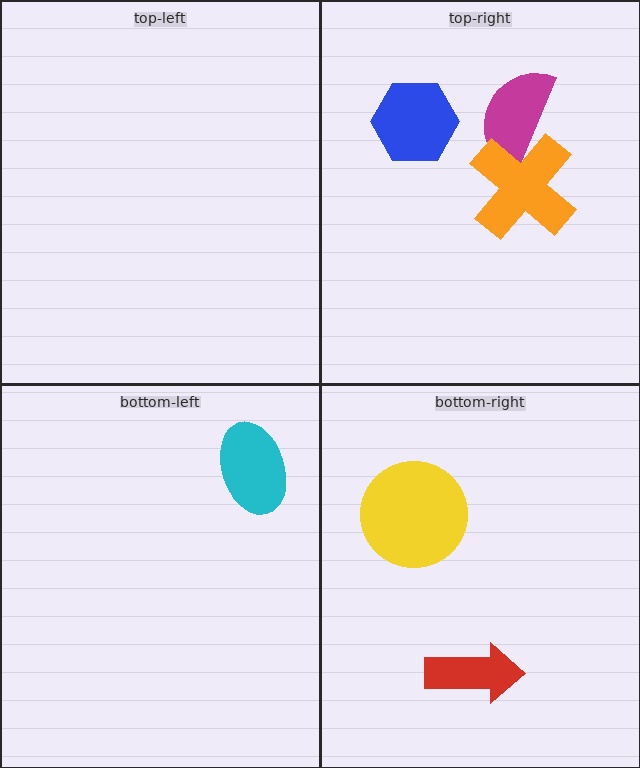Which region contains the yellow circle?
The bottom-right region.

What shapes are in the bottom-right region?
The yellow circle, the red arrow.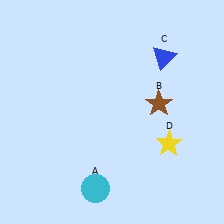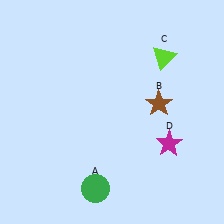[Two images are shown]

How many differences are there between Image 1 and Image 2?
There are 3 differences between the two images.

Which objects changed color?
A changed from cyan to green. C changed from blue to lime. D changed from yellow to magenta.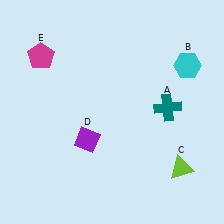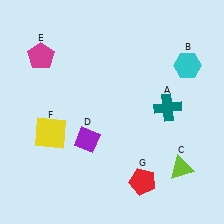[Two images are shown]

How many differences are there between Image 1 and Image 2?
There are 2 differences between the two images.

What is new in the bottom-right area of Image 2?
A red pentagon (G) was added in the bottom-right area of Image 2.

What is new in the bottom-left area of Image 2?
A yellow square (F) was added in the bottom-left area of Image 2.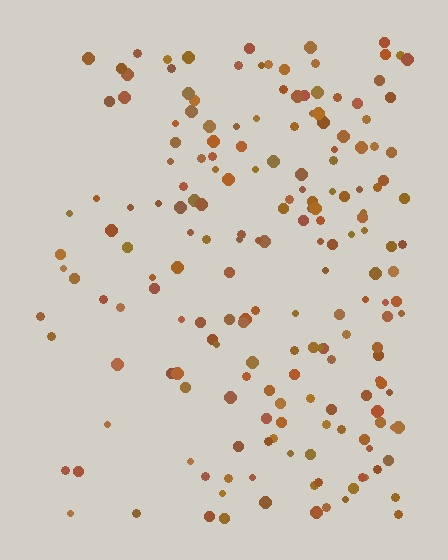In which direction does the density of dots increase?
From left to right, with the right side densest.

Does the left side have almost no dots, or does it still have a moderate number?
Still a moderate number, just noticeably fewer than the right.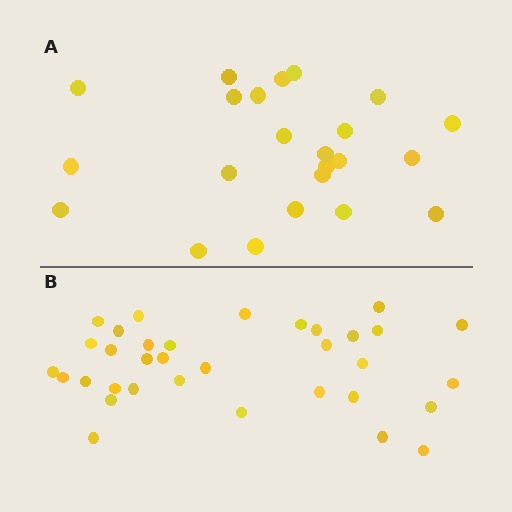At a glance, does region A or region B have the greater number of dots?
Region B (the bottom region) has more dots.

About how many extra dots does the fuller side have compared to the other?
Region B has roughly 12 or so more dots than region A.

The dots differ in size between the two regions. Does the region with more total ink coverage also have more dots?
No. Region A has more total ink coverage because its dots are larger, but region B actually contains more individual dots. Total area can be misleading — the number of items is what matters here.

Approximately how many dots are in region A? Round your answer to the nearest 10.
About 20 dots. (The exact count is 23, which rounds to 20.)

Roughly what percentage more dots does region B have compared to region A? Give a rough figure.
About 50% more.